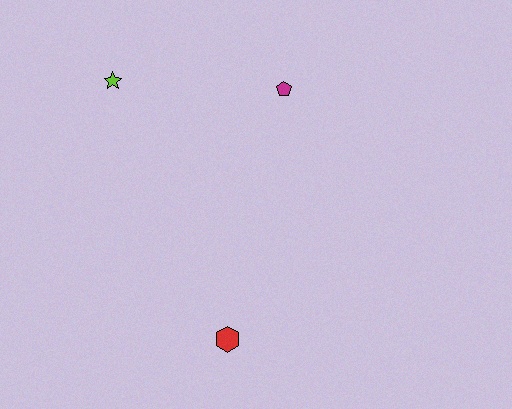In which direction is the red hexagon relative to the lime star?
The red hexagon is below the lime star.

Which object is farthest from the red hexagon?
The lime star is farthest from the red hexagon.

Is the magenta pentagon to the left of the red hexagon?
No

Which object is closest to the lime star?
The magenta pentagon is closest to the lime star.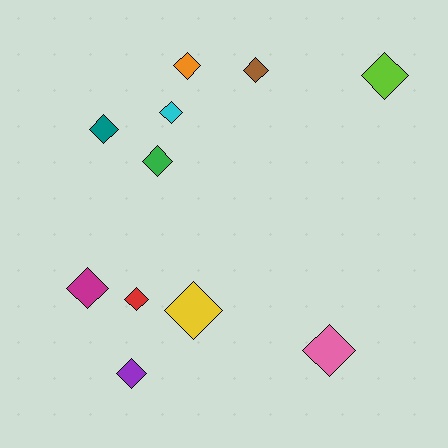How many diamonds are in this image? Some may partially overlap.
There are 11 diamonds.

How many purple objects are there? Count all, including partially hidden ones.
There is 1 purple object.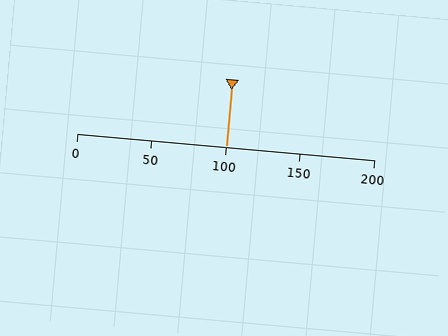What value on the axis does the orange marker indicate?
The marker indicates approximately 100.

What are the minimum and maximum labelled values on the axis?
The axis runs from 0 to 200.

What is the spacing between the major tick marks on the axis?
The major ticks are spaced 50 apart.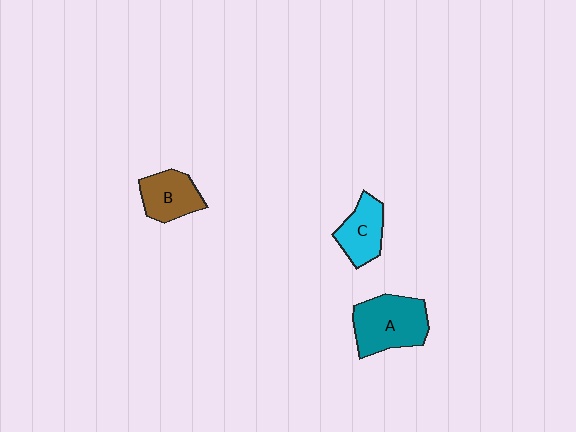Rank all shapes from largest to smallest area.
From largest to smallest: A (teal), B (brown), C (cyan).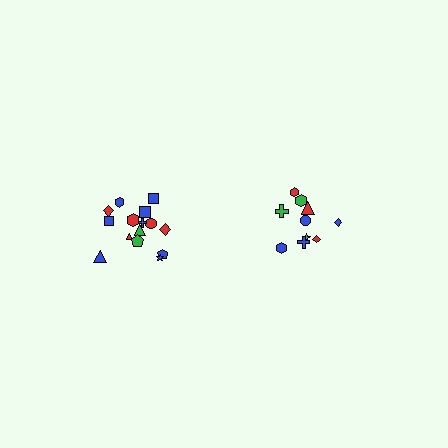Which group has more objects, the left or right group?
The left group.